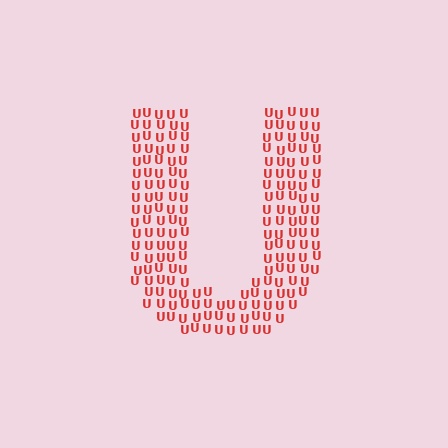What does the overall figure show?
The overall figure shows the letter U.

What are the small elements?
The small elements are letter U's.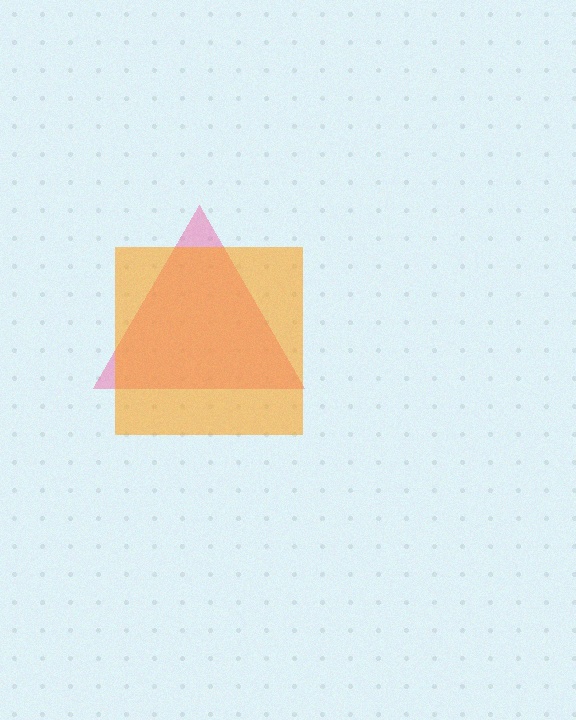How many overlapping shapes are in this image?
There are 2 overlapping shapes in the image.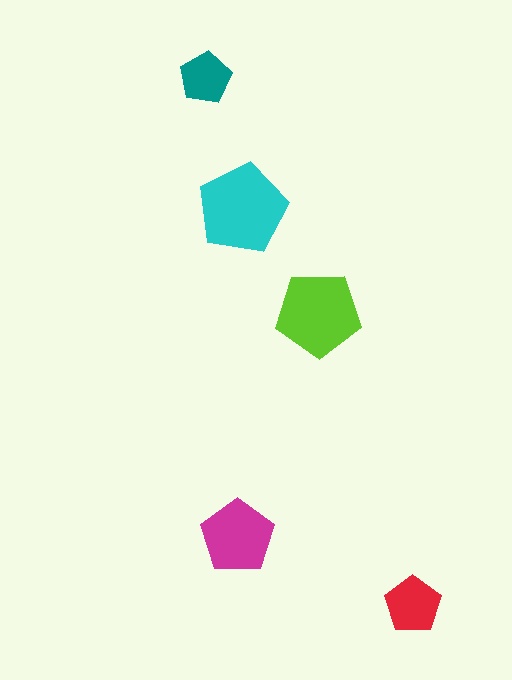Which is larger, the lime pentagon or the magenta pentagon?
The lime one.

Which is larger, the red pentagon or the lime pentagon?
The lime one.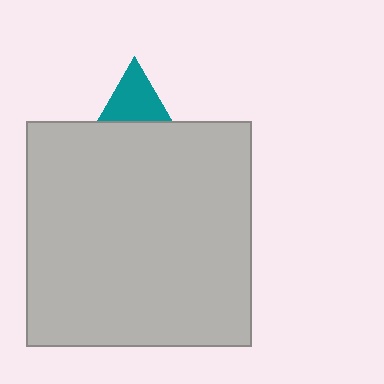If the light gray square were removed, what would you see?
You would see the complete teal triangle.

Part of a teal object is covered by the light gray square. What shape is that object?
It is a triangle.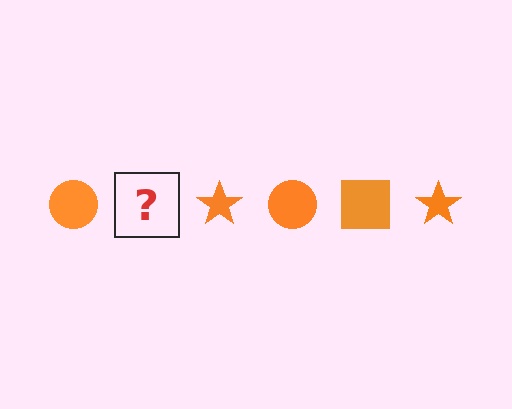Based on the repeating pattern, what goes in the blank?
The blank should be an orange square.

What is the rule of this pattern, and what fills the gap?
The rule is that the pattern cycles through circle, square, star shapes in orange. The gap should be filled with an orange square.